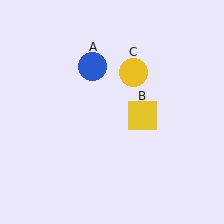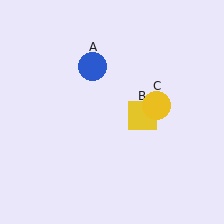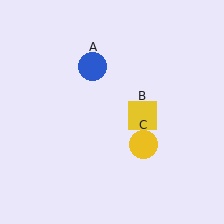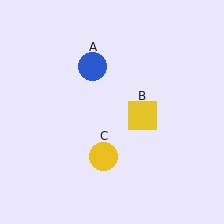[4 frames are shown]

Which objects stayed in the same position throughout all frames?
Blue circle (object A) and yellow square (object B) remained stationary.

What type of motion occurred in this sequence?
The yellow circle (object C) rotated clockwise around the center of the scene.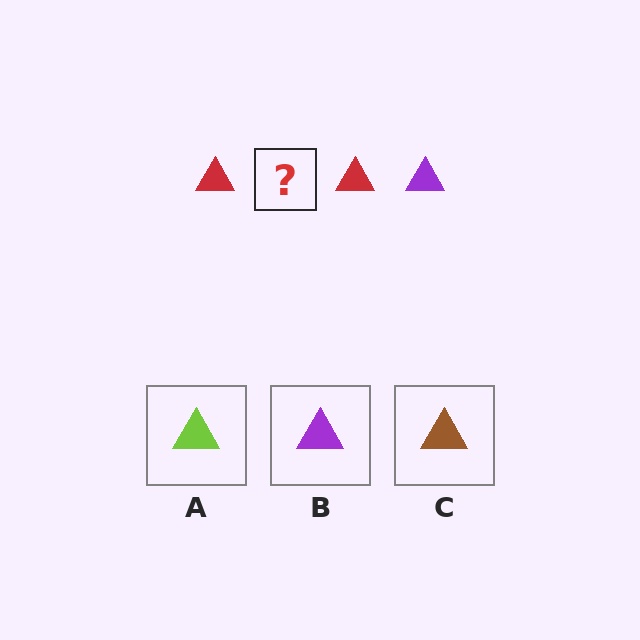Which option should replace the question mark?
Option B.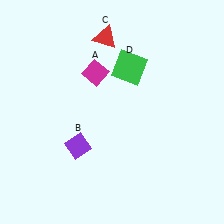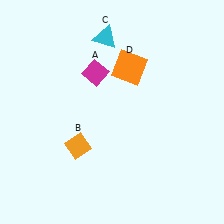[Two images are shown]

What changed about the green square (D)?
In Image 1, D is green. In Image 2, it changed to orange.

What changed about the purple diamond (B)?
In Image 1, B is purple. In Image 2, it changed to orange.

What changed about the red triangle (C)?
In Image 1, C is red. In Image 2, it changed to cyan.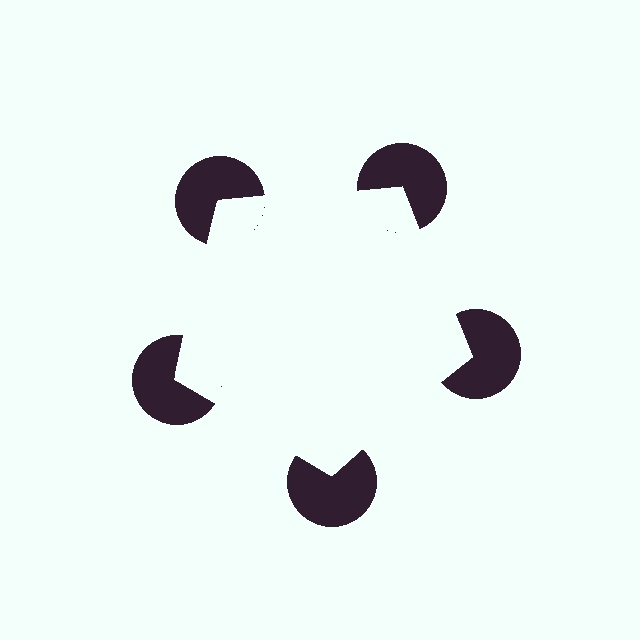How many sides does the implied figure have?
5 sides.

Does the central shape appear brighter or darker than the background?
It typically appears slightly brighter than the background, even though no actual brightness change is drawn.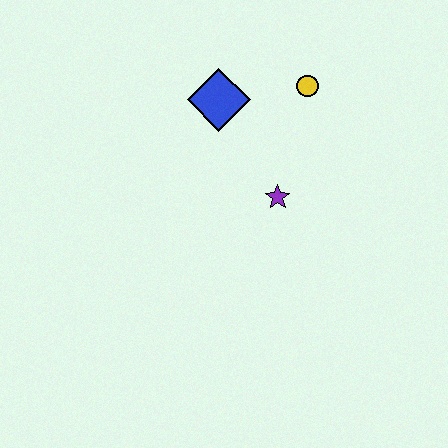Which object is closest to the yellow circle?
The blue diamond is closest to the yellow circle.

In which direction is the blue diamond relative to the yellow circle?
The blue diamond is to the left of the yellow circle.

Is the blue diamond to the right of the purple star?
No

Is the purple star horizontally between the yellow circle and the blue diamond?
Yes